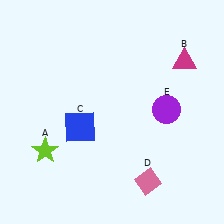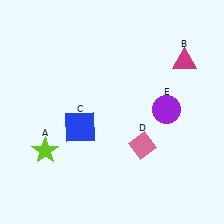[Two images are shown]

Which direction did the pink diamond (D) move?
The pink diamond (D) moved up.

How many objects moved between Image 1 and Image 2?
1 object moved between the two images.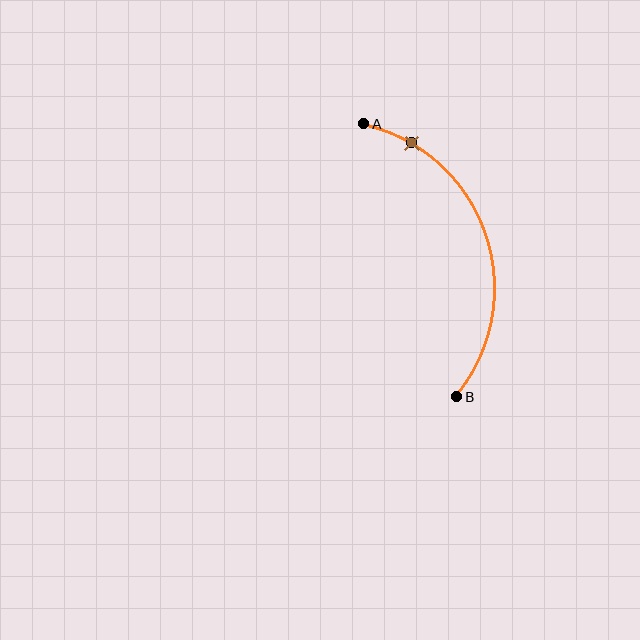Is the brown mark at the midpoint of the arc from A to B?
No. The brown mark lies on the arc but is closer to endpoint A. The arc midpoint would be at the point on the curve equidistant along the arc from both A and B.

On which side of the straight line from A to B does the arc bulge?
The arc bulges to the right of the straight line connecting A and B.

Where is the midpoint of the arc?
The arc midpoint is the point on the curve farthest from the straight line joining A and B. It sits to the right of that line.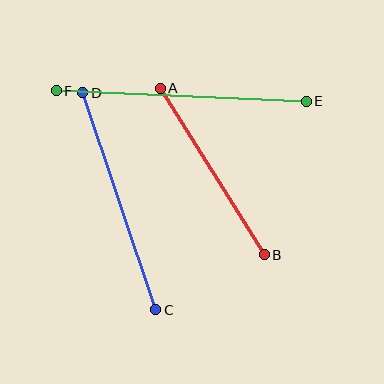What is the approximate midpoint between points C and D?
The midpoint is at approximately (119, 201) pixels.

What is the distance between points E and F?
The distance is approximately 250 pixels.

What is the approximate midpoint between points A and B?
The midpoint is at approximately (212, 171) pixels.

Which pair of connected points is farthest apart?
Points E and F are farthest apart.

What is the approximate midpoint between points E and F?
The midpoint is at approximately (181, 96) pixels.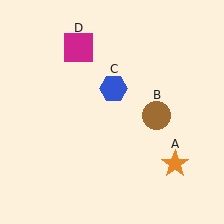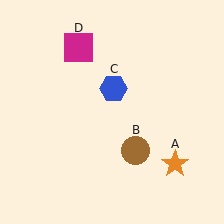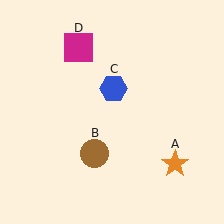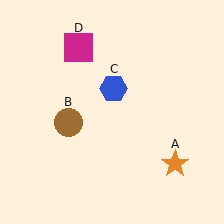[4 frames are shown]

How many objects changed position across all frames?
1 object changed position: brown circle (object B).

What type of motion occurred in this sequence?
The brown circle (object B) rotated clockwise around the center of the scene.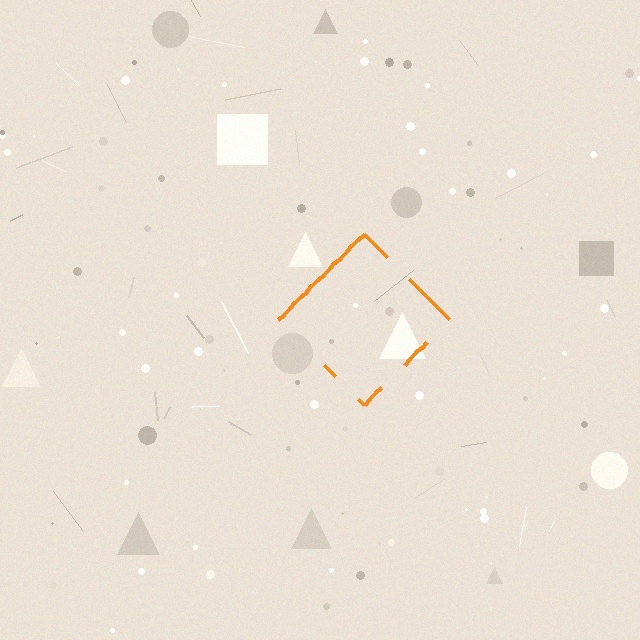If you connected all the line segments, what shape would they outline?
They would outline a diamond.